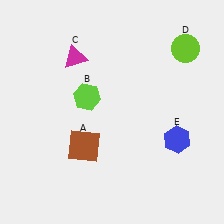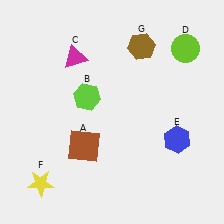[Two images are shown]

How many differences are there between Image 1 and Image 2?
There are 2 differences between the two images.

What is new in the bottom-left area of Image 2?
A yellow star (F) was added in the bottom-left area of Image 2.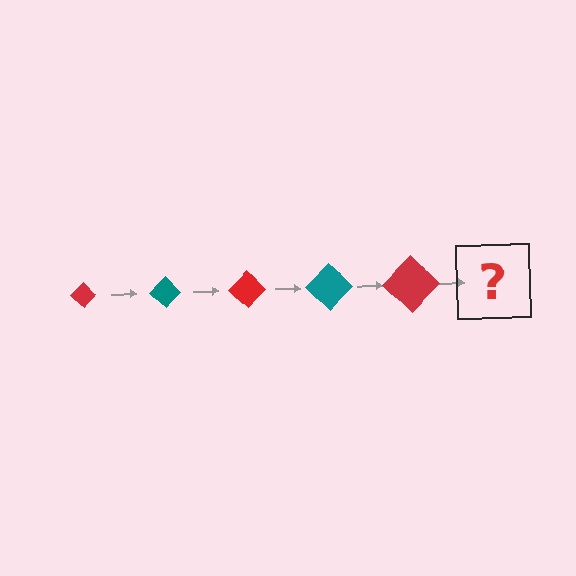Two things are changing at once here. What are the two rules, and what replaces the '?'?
The two rules are that the diamond grows larger each step and the color cycles through red and teal. The '?' should be a teal diamond, larger than the previous one.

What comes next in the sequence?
The next element should be a teal diamond, larger than the previous one.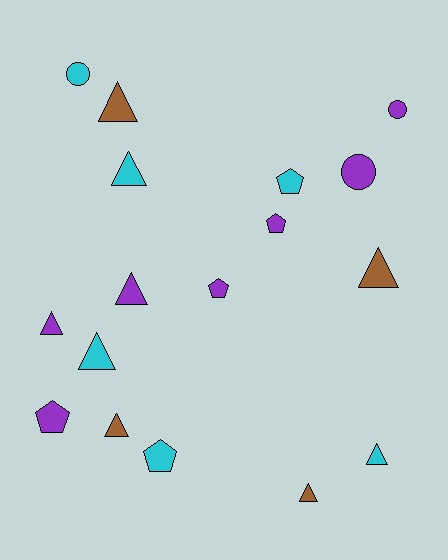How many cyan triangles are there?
There are 3 cyan triangles.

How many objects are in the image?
There are 17 objects.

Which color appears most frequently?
Purple, with 7 objects.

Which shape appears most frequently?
Triangle, with 9 objects.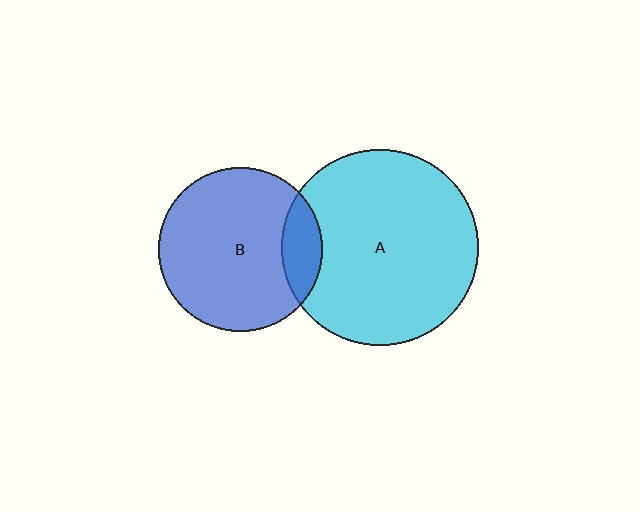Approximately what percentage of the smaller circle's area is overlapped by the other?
Approximately 15%.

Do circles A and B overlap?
Yes.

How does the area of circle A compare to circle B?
Approximately 1.4 times.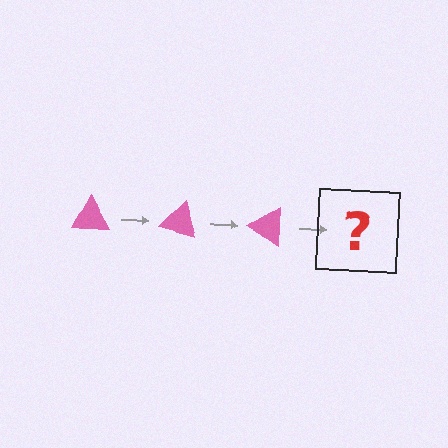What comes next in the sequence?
The next element should be a pink triangle rotated 45 degrees.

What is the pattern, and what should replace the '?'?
The pattern is that the triangle rotates 15 degrees each step. The '?' should be a pink triangle rotated 45 degrees.